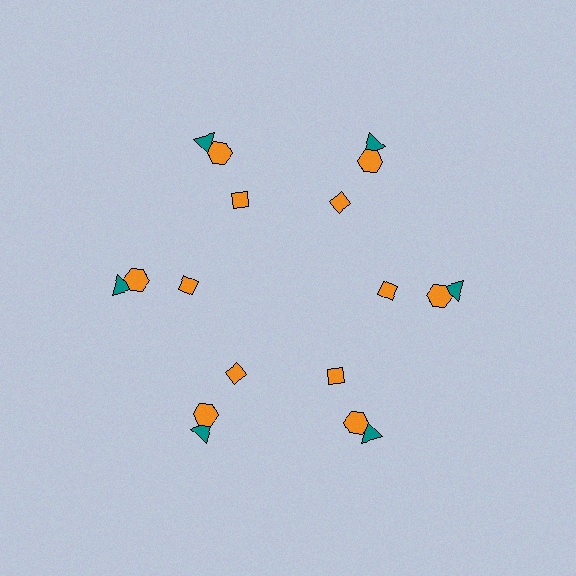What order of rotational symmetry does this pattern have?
This pattern has 6-fold rotational symmetry.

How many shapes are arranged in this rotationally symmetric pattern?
There are 18 shapes, arranged in 6 groups of 3.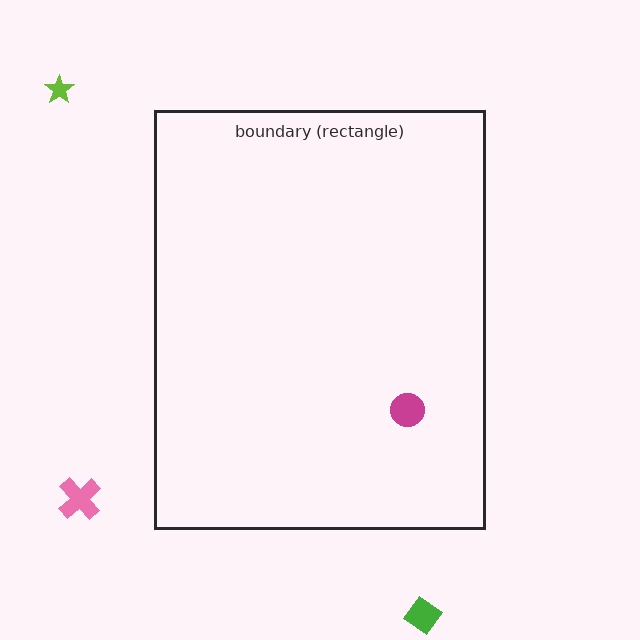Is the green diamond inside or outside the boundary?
Outside.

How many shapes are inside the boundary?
1 inside, 3 outside.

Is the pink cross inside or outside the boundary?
Outside.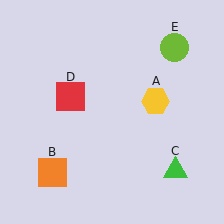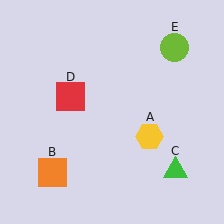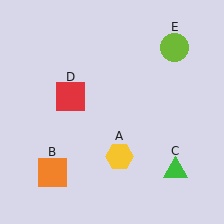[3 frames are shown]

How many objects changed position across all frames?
1 object changed position: yellow hexagon (object A).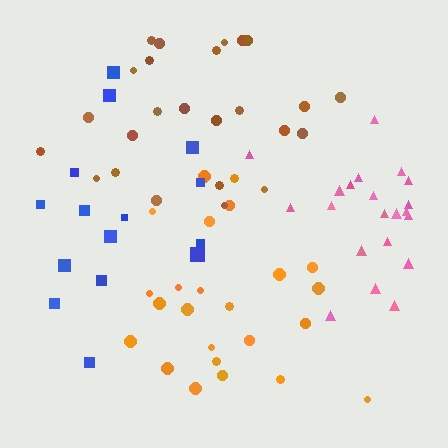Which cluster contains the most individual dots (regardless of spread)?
Brown (26).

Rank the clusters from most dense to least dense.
pink, brown, orange, blue.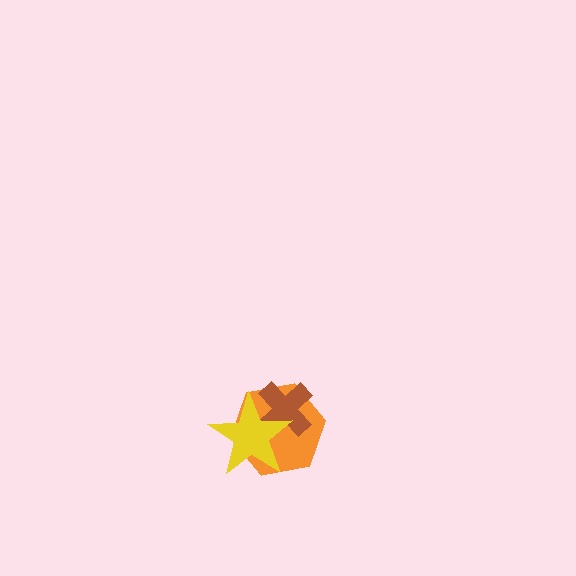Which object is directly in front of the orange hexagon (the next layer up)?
The brown cross is directly in front of the orange hexagon.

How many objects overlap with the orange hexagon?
2 objects overlap with the orange hexagon.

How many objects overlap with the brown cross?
2 objects overlap with the brown cross.